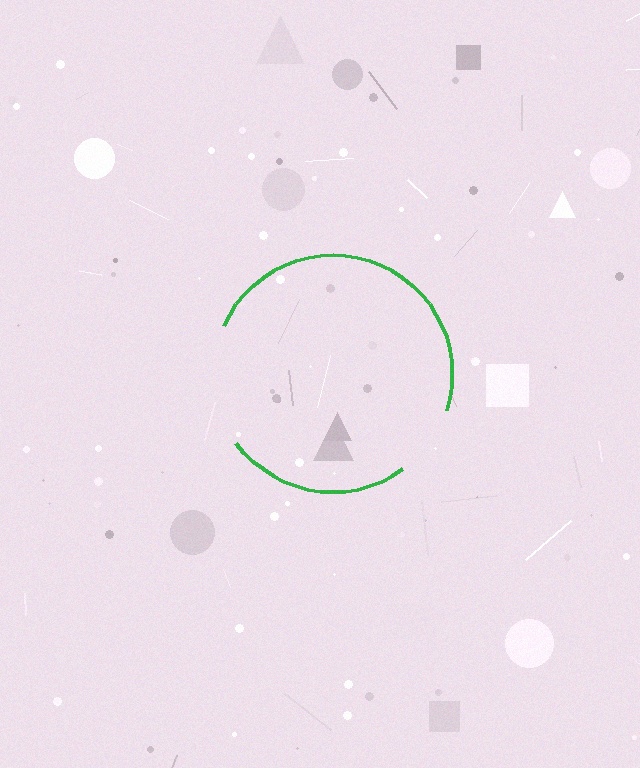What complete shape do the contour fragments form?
The contour fragments form a circle.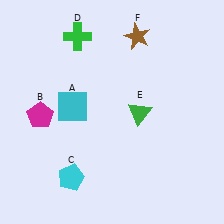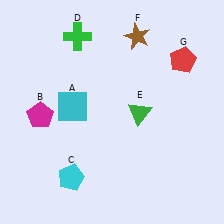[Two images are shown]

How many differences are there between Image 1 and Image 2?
There is 1 difference between the two images.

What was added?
A red pentagon (G) was added in Image 2.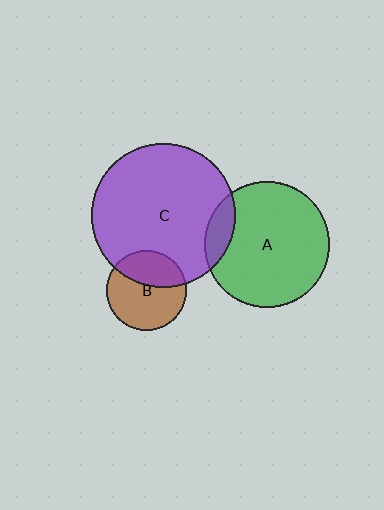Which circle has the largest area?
Circle C (purple).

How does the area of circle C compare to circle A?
Approximately 1.3 times.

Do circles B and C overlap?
Yes.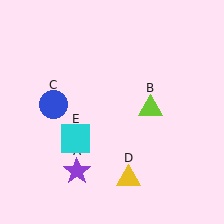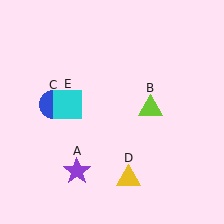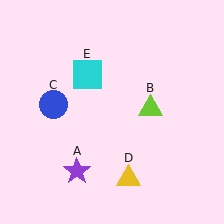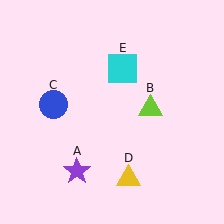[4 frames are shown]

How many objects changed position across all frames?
1 object changed position: cyan square (object E).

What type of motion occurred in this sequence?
The cyan square (object E) rotated clockwise around the center of the scene.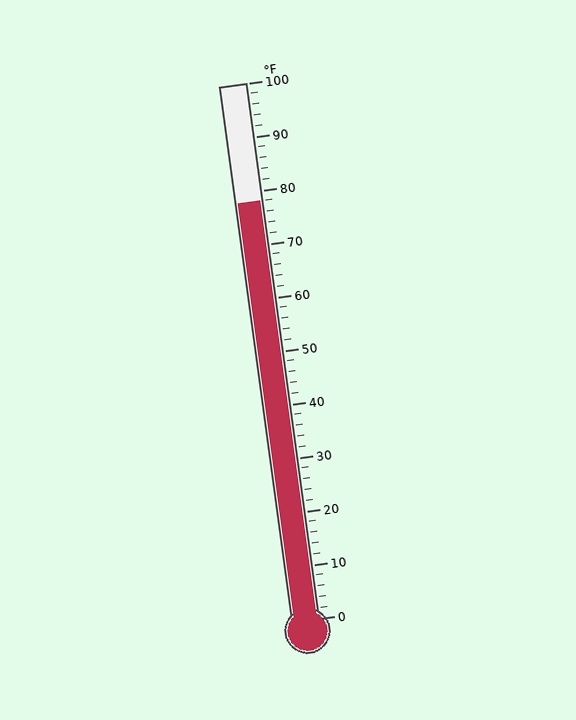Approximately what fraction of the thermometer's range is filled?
The thermometer is filled to approximately 80% of its range.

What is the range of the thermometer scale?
The thermometer scale ranges from 0°F to 100°F.